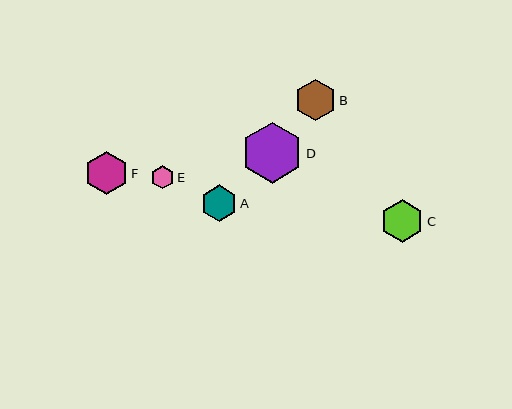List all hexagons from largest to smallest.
From largest to smallest: D, F, C, B, A, E.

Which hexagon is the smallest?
Hexagon E is the smallest with a size of approximately 23 pixels.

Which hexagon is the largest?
Hexagon D is the largest with a size of approximately 61 pixels.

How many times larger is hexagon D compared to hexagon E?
Hexagon D is approximately 2.6 times the size of hexagon E.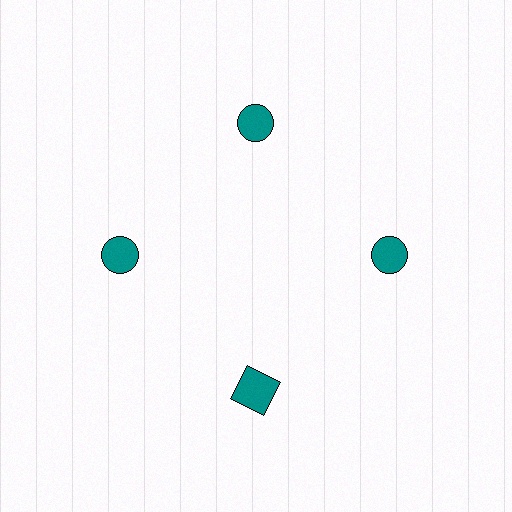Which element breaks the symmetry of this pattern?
The teal square at roughly the 6 o'clock position breaks the symmetry. All other shapes are teal circles.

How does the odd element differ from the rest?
It has a different shape: square instead of circle.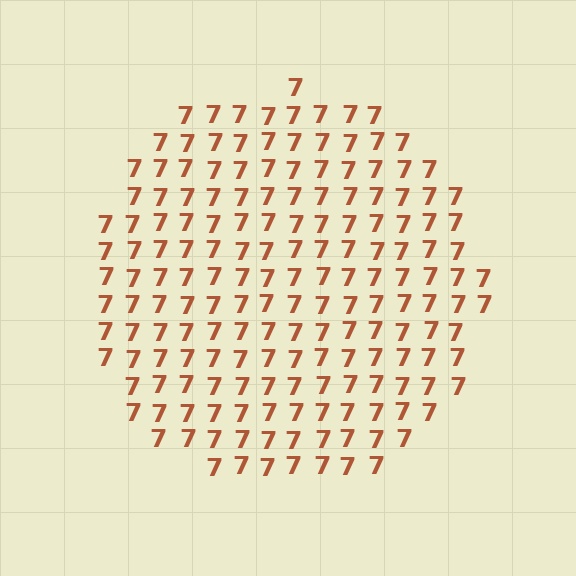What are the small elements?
The small elements are digit 7's.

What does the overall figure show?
The overall figure shows a circle.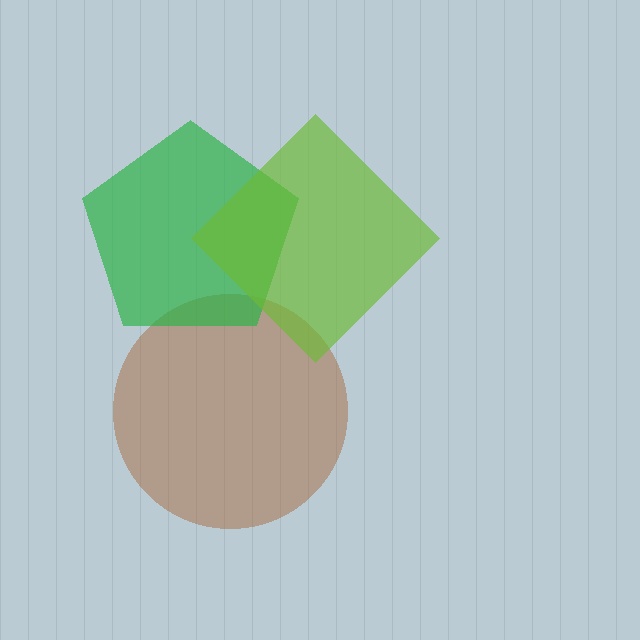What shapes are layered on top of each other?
The layered shapes are: a brown circle, a green pentagon, a lime diamond.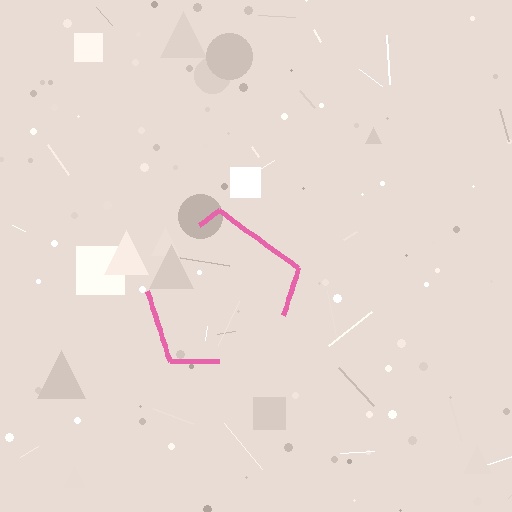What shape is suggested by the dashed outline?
The dashed outline suggests a pentagon.